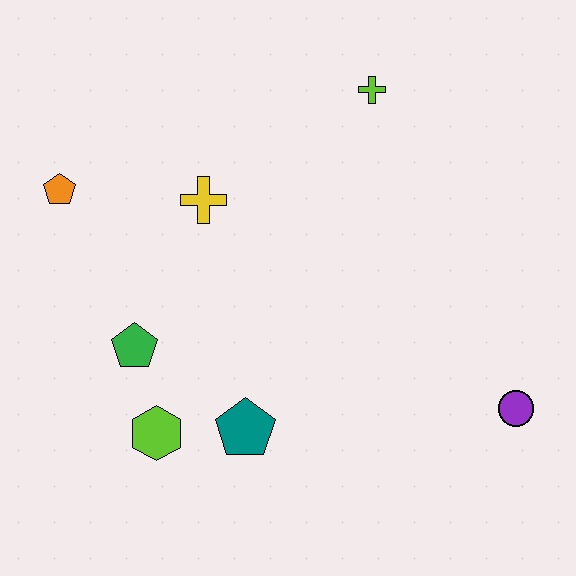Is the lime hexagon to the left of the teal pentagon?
Yes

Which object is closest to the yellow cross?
The orange pentagon is closest to the yellow cross.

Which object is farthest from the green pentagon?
The purple circle is farthest from the green pentagon.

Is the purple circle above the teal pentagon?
Yes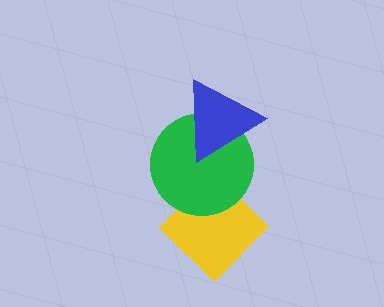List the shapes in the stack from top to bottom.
From top to bottom: the blue triangle, the green circle, the yellow diamond.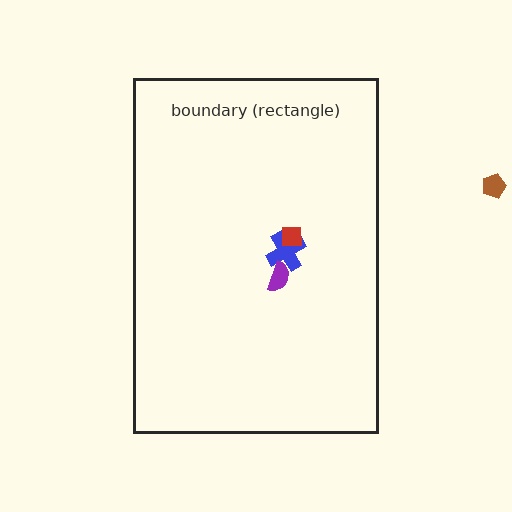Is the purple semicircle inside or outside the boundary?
Inside.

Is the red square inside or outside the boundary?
Inside.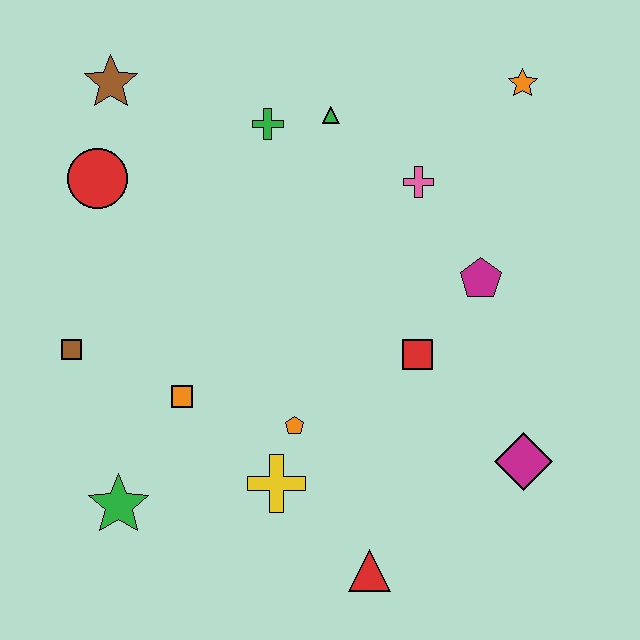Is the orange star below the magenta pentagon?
No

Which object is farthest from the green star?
The orange star is farthest from the green star.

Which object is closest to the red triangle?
The yellow cross is closest to the red triangle.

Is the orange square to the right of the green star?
Yes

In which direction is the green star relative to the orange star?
The green star is below the orange star.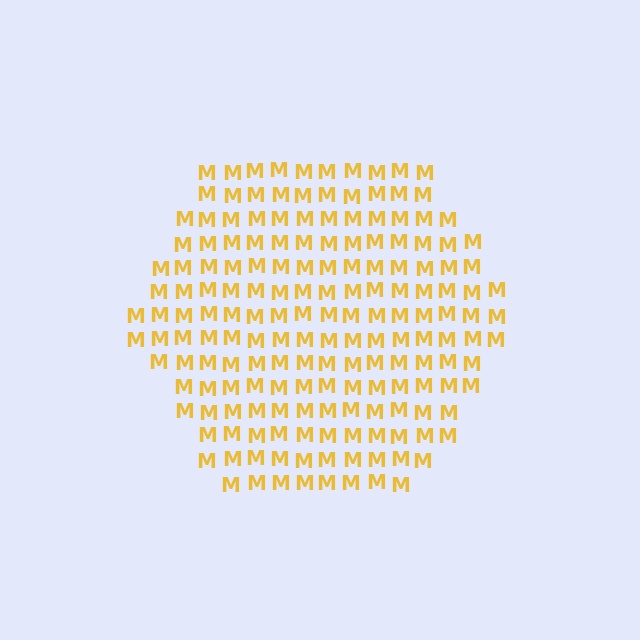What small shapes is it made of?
It is made of small letter M's.